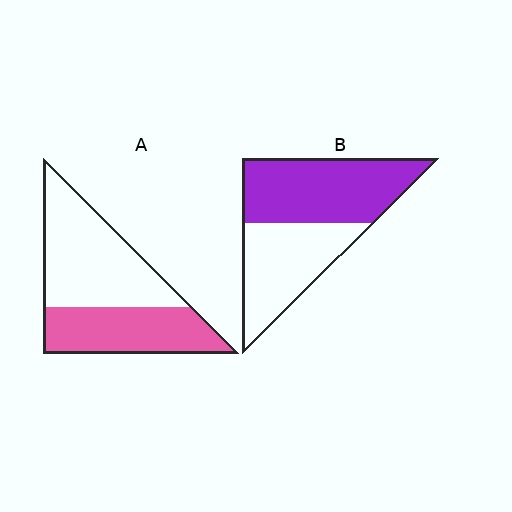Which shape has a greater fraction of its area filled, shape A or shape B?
Shape B.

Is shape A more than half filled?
No.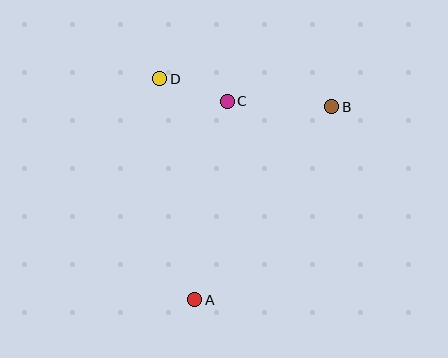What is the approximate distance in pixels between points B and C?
The distance between B and C is approximately 105 pixels.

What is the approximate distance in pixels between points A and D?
The distance between A and D is approximately 224 pixels.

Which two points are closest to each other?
Points C and D are closest to each other.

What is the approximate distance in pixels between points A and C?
The distance between A and C is approximately 201 pixels.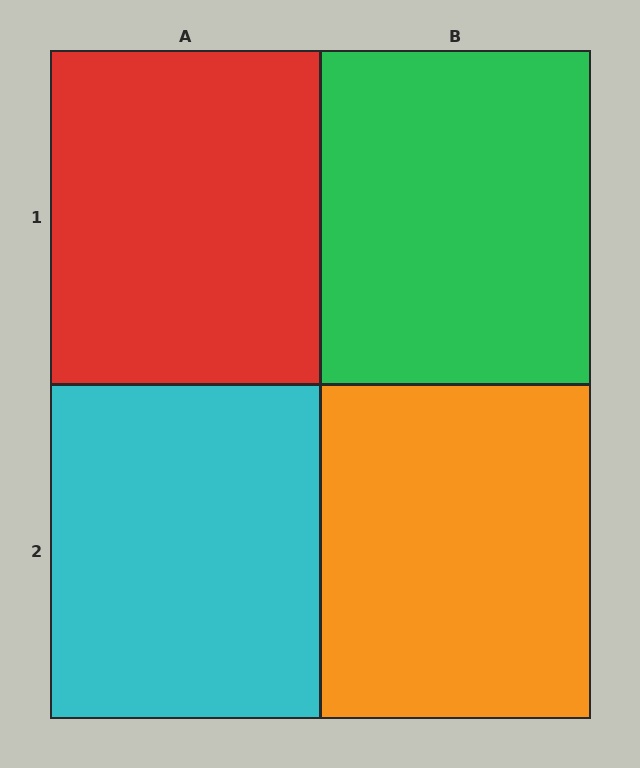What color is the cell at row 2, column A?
Cyan.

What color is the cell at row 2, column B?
Orange.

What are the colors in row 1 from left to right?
Red, green.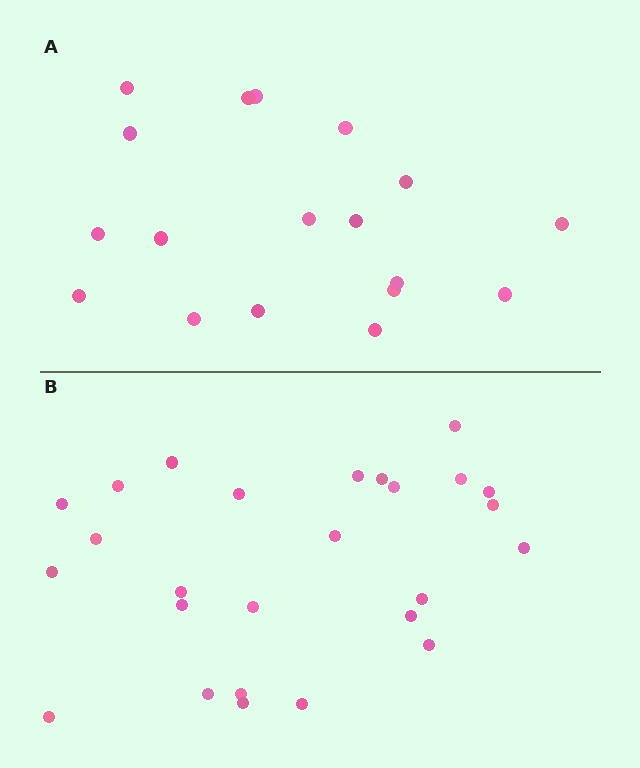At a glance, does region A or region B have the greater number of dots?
Region B (the bottom region) has more dots.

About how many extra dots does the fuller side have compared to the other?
Region B has roughly 8 or so more dots than region A.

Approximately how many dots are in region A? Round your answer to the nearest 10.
About 20 dots. (The exact count is 18, which rounds to 20.)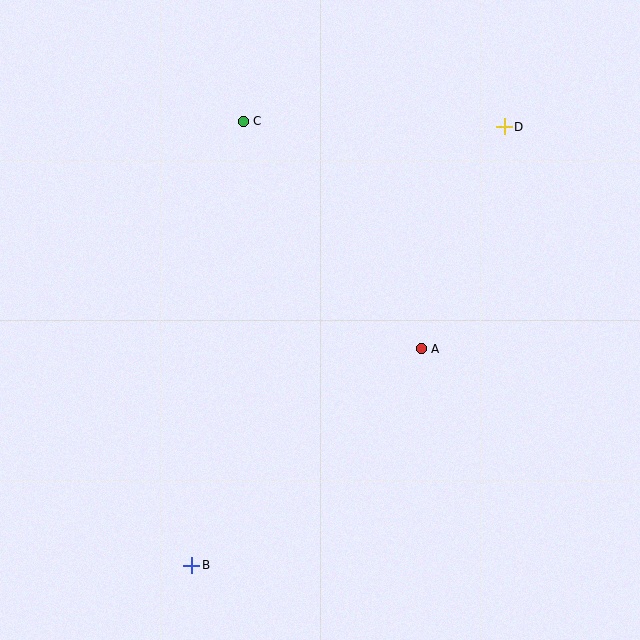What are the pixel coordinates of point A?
Point A is at (421, 349).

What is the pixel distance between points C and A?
The distance between C and A is 289 pixels.